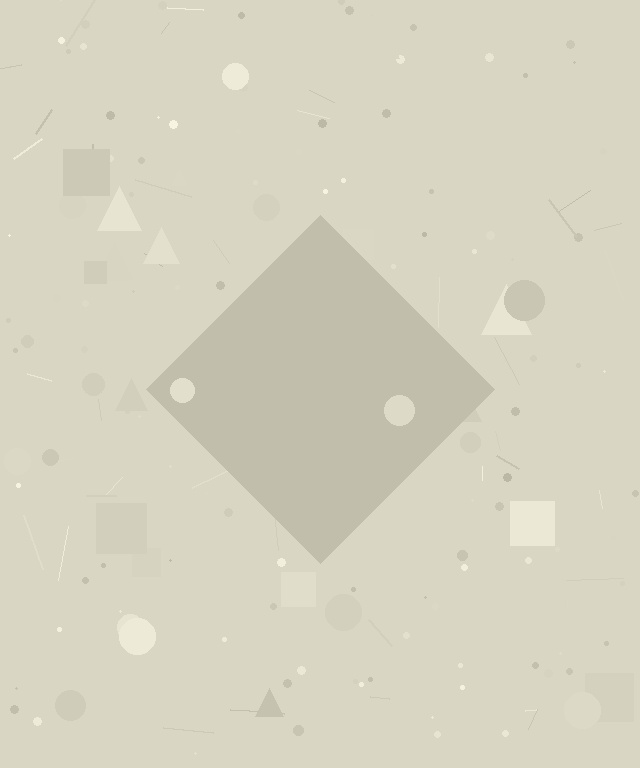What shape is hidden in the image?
A diamond is hidden in the image.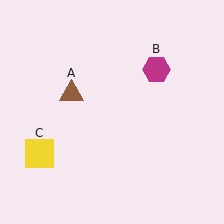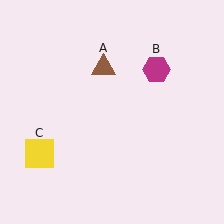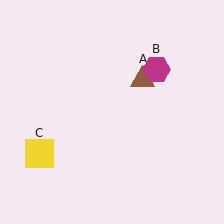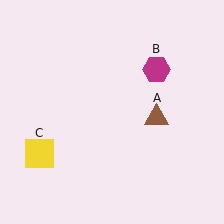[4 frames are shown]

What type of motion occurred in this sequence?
The brown triangle (object A) rotated clockwise around the center of the scene.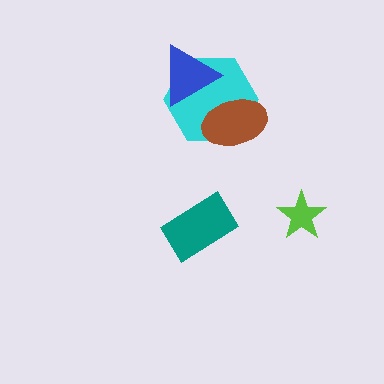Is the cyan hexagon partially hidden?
Yes, it is partially covered by another shape.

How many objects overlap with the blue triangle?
1 object overlaps with the blue triangle.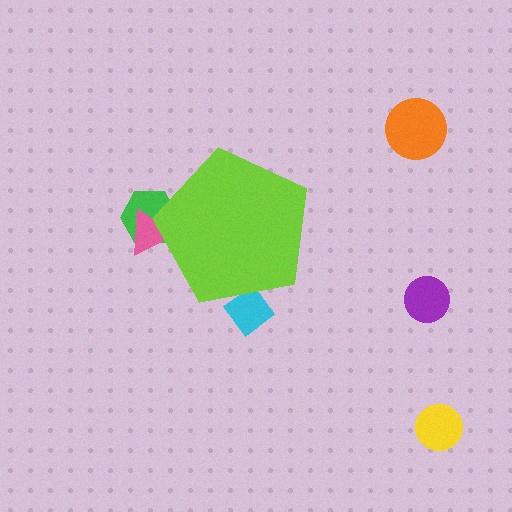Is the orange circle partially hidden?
No, the orange circle is fully visible.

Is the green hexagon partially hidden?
Yes, the green hexagon is partially hidden behind the lime pentagon.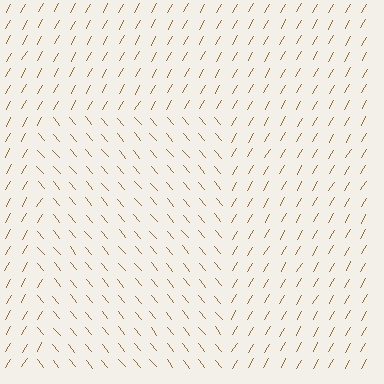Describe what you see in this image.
The image is filled with small brown line segments. A rectangle region in the image has lines oriented differently from the surrounding lines, creating a visible texture boundary.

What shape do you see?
I see a rectangle.